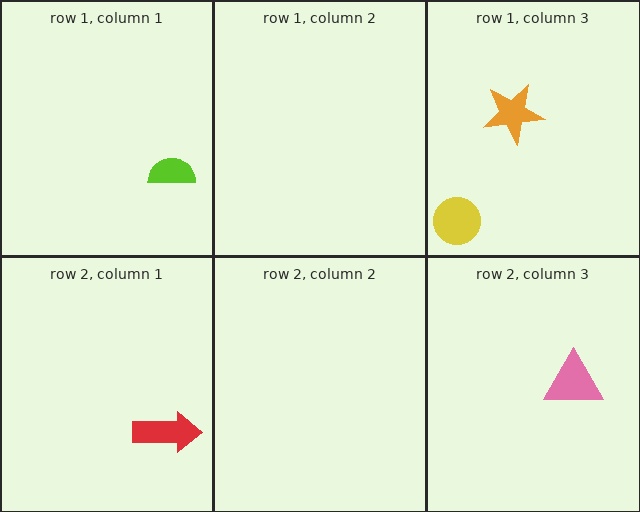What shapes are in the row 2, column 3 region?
The pink triangle.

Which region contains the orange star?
The row 1, column 3 region.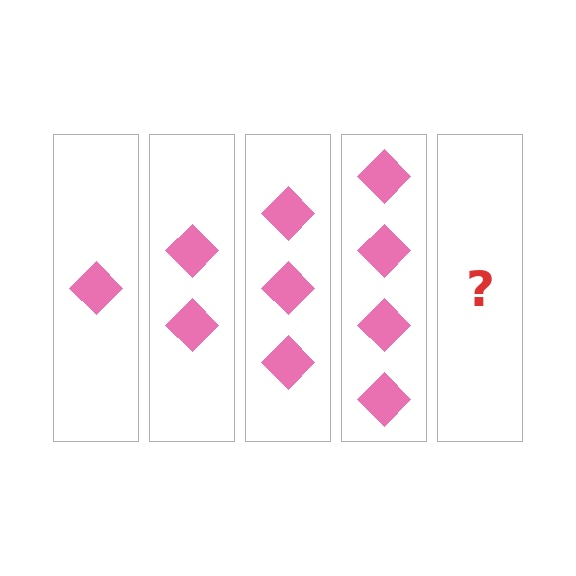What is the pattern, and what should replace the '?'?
The pattern is that each step adds one more diamond. The '?' should be 5 diamonds.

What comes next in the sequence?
The next element should be 5 diamonds.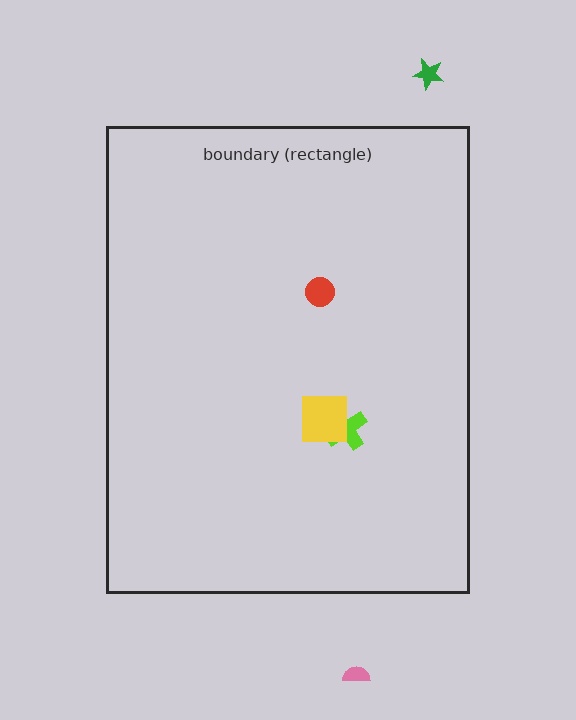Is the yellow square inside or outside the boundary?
Inside.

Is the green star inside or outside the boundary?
Outside.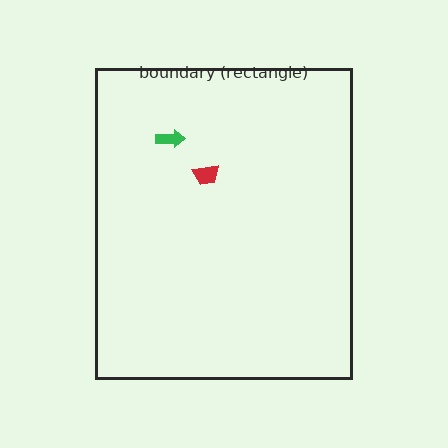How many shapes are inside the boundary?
2 inside, 0 outside.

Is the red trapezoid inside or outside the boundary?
Inside.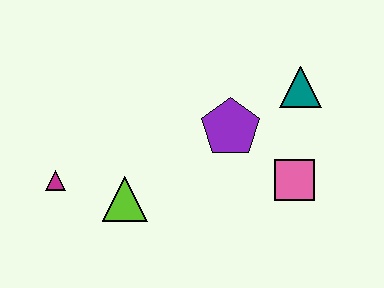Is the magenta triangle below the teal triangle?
Yes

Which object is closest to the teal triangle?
The purple pentagon is closest to the teal triangle.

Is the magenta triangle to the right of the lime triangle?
No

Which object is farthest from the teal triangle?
The magenta triangle is farthest from the teal triangle.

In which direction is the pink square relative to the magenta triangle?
The pink square is to the right of the magenta triangle.